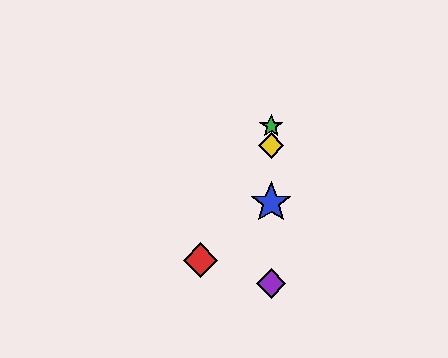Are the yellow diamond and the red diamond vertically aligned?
No, the yellow diamond is at x≈271 and the red diamond is at x≈201.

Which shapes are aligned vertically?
The blue star, the green star, the yellow diamond, the purple diamond are aligned vertically.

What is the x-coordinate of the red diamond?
The red diamond is at x≈201.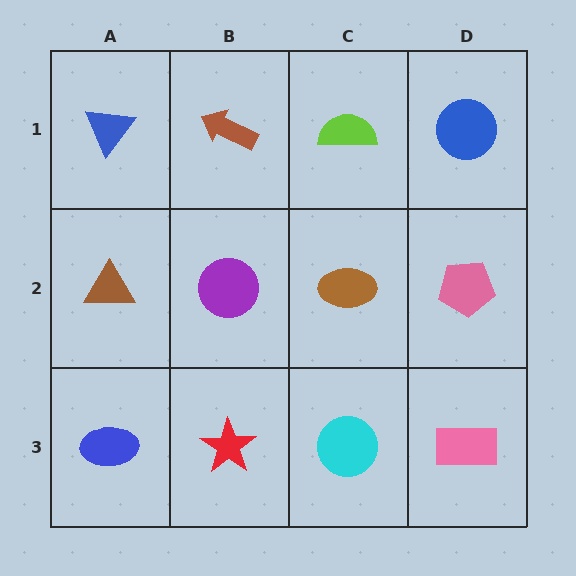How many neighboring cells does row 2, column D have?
3.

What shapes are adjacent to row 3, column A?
A brown triangle (row 2, column A), a red star (row 3, column B).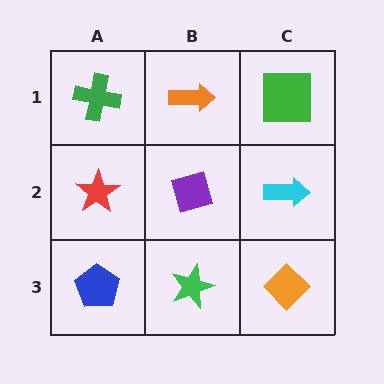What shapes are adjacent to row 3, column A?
A red star (row 2, column A), a green star (row 3, column B).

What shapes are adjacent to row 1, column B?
A purple diamond (row 2, column B), a green cross (row 1, column A), a green square (row 1, column C).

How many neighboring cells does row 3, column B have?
3.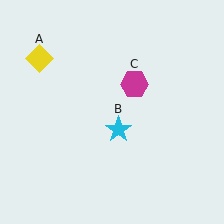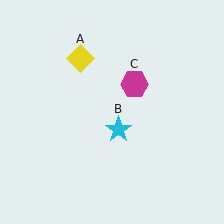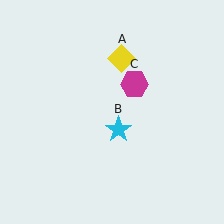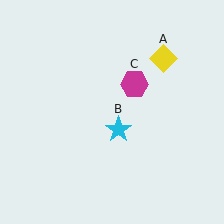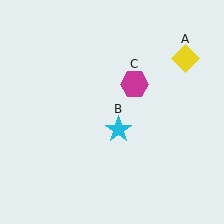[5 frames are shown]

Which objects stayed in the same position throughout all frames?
Cyan star (object B) and magenta hexagon (object C) remained stationary.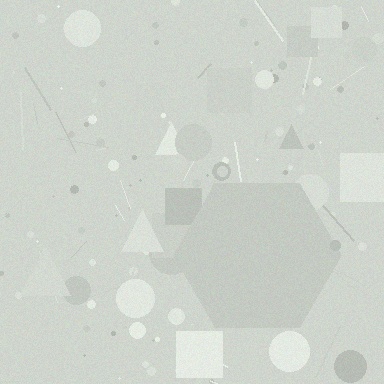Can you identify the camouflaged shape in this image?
The camouflaged shape is a hexagon.